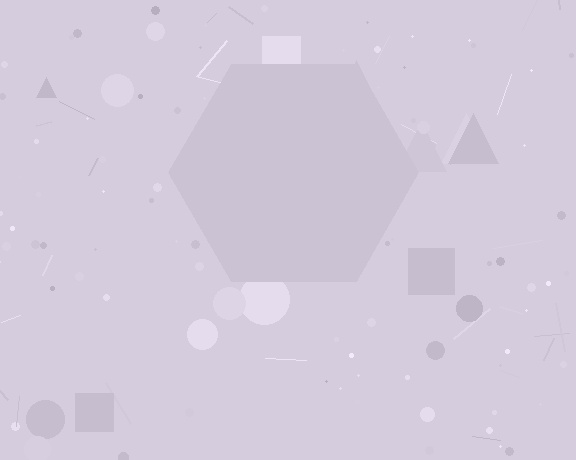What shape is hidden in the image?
A hexagon is hidden in the image.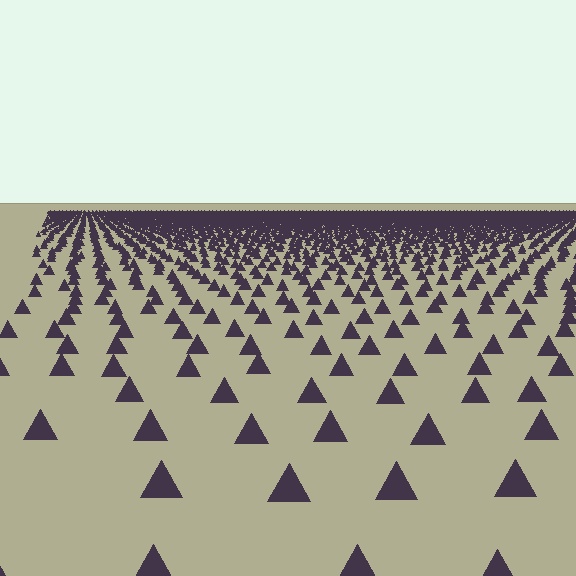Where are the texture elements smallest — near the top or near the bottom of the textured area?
Near the top.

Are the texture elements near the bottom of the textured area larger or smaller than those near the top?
Larger. Near the bottom, elements are closer to the viewer and appear at a bigger on-screen size.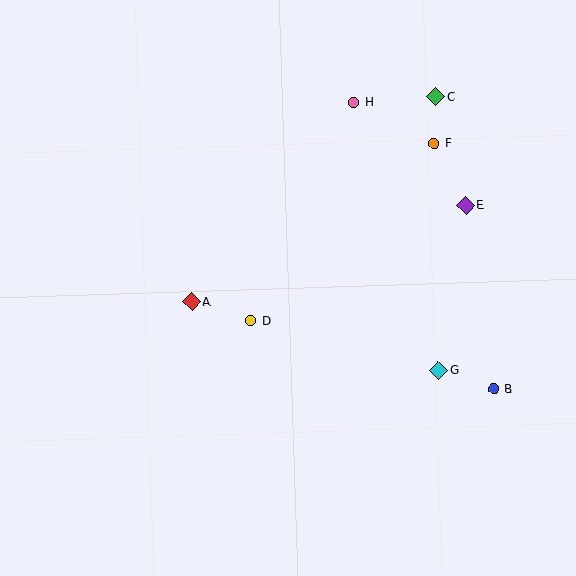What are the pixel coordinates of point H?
Point H is at (354, 102).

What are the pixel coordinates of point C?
Point C is at (436, 97).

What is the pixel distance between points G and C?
The distance between G and C is 274 pixels.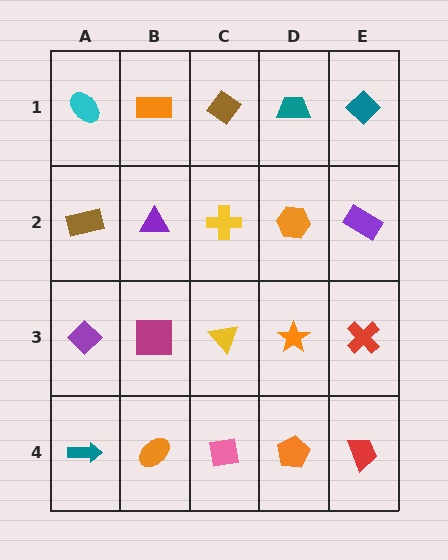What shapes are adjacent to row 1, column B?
A purple triangle (row 2, column B), a cyan ellipse (row 1, column A), a brown diamond (row 1, column C).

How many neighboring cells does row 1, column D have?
3.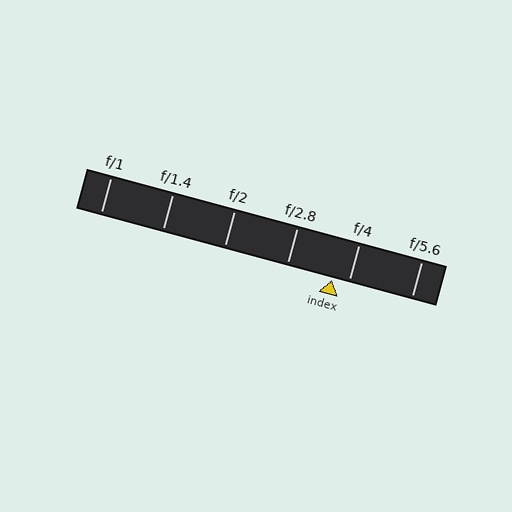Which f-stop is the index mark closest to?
The index mark is closest to f/4.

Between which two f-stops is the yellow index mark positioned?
The index mark is between f/2.8 and f/4.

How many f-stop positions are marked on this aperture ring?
There are 6 f-stop positions marked.